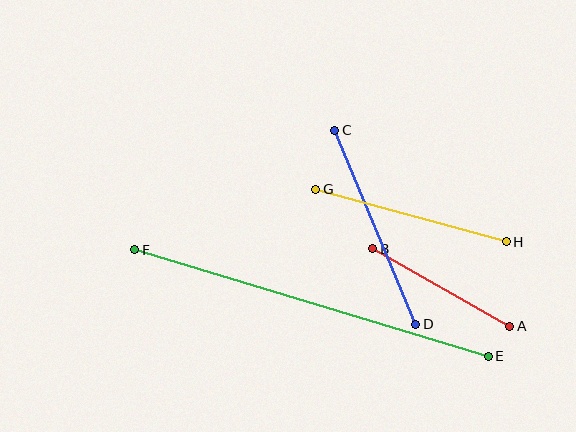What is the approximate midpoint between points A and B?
The midpoint is at approximately (441, 288) pixels.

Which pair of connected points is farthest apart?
Points E and F are farthest apart.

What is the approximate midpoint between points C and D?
The midpoint is at approximately (375, 227) pixels.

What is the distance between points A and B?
The distance is approximately 158 pixels.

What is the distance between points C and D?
The distance is approximately 210 pixels.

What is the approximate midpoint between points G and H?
The midpoint is at approximately (411, 215) pixels.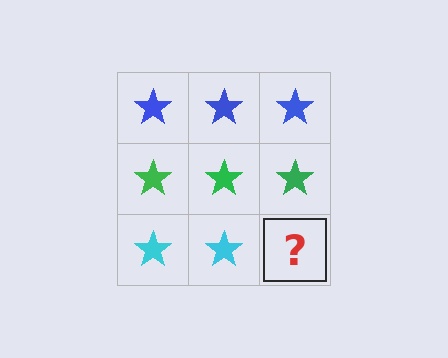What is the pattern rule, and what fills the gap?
The rule is that each row has a consistent color. The gap should be filled with a cyan star.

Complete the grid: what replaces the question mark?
The question mark should be replaced with a cyan star.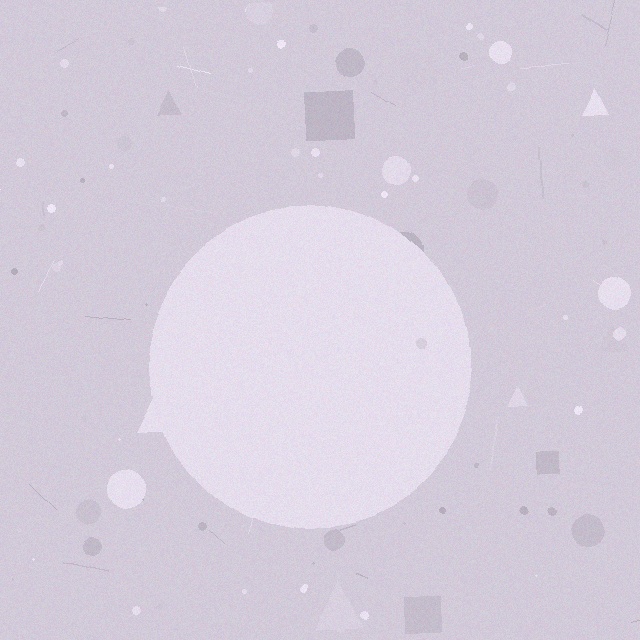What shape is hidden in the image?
A circle is hidden in the image.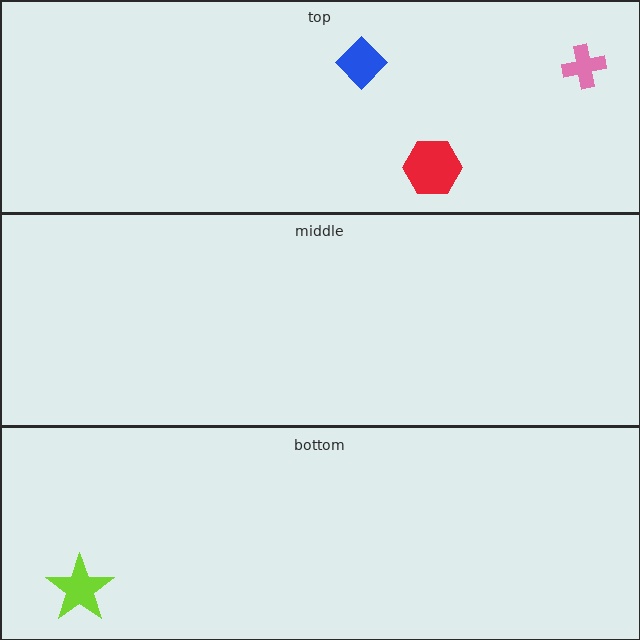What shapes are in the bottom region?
The lime star.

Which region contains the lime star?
The bottom region.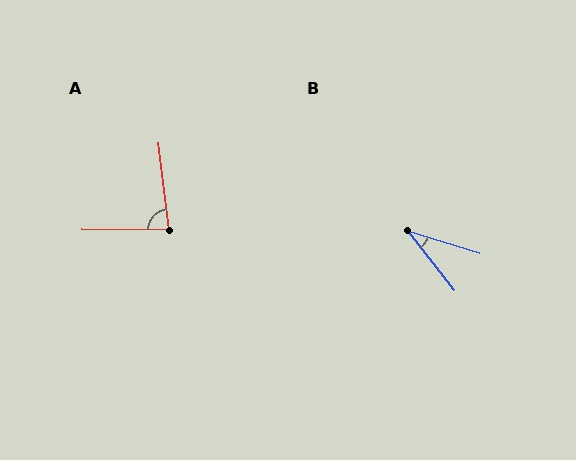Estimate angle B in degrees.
Approximately 35 degrees.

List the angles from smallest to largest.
B (35°), A (83°).